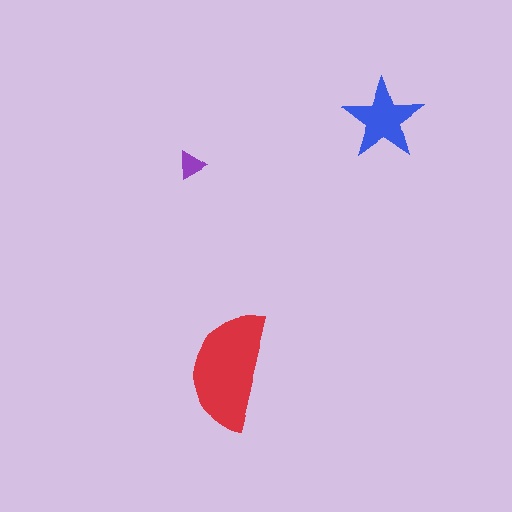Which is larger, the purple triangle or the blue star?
The blue star.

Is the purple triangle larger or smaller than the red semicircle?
Smaller.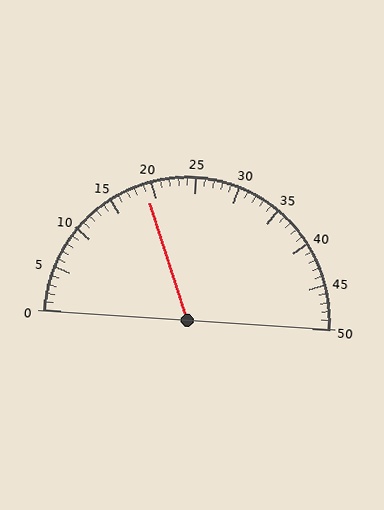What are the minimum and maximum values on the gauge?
The gauge ranges from 0 to 50.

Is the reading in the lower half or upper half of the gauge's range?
The reading is in the lower half of the range (0 to 50).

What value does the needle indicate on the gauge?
The needle indicates approximately 19.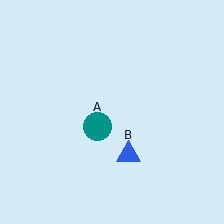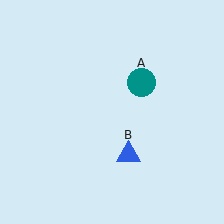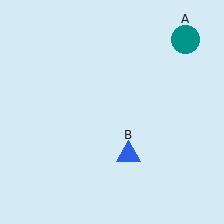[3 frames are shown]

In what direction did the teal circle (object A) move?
The teal circle (object A) moved up and to the right.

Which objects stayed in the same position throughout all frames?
Blue triangle (object B) remained stationary.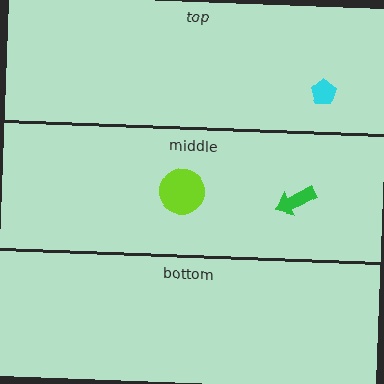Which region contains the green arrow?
The middle region.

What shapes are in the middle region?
The green arrow, the lime circle.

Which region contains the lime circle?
The middle region.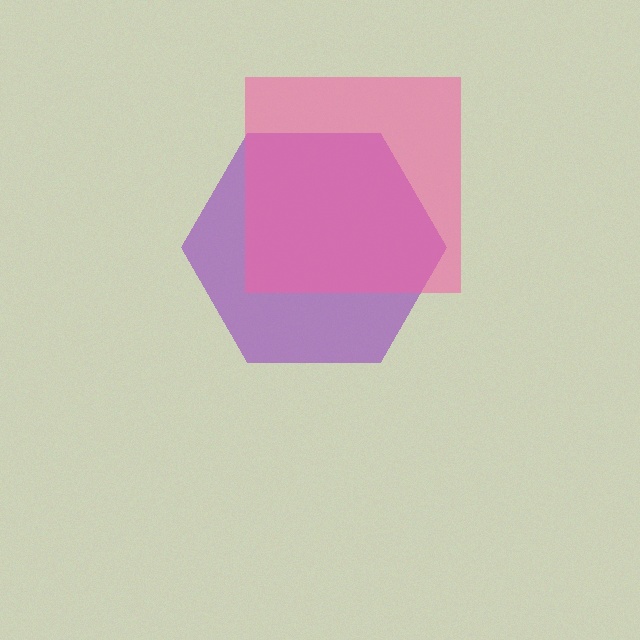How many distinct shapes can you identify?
There are 2 distinct shapes: a purple hexagon, a pink square.